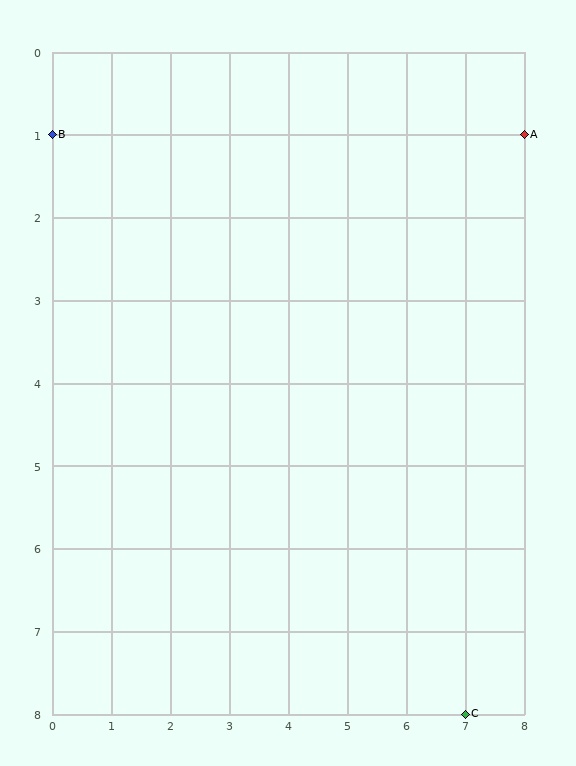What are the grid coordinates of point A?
Point A is at grid coordinates (8, 1).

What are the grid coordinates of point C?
Point C is at grid coordinates (7, 8).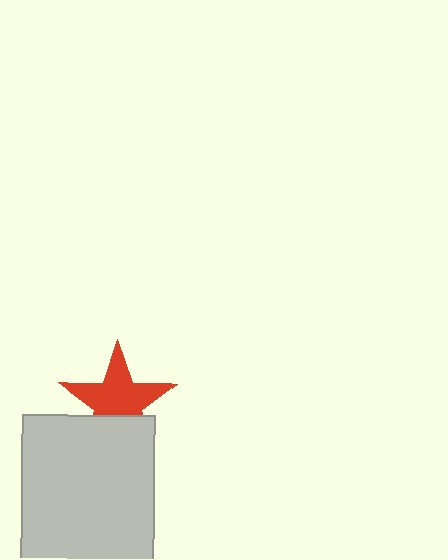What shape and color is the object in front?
The object in front is a light gray rectangle.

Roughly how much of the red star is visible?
Most of it is visible (roughly 69%).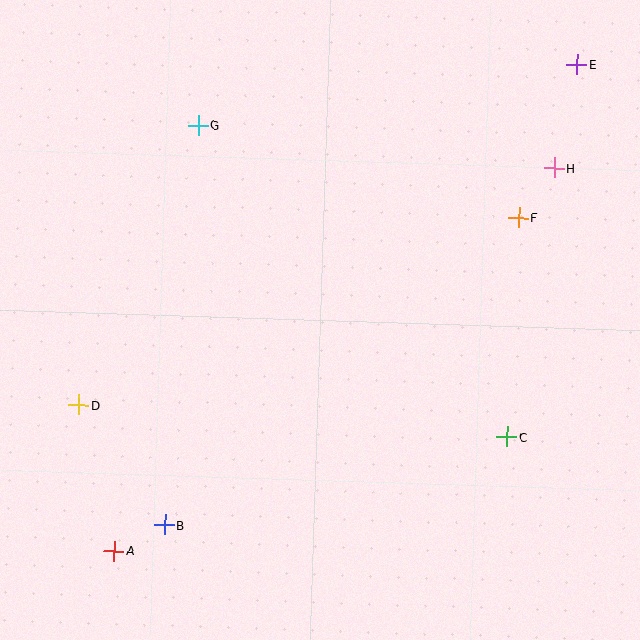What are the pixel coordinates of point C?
Point C is at (507, 437).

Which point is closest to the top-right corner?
Point E is closest to the top-right corner.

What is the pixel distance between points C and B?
The distance between C and B is 354 pixels.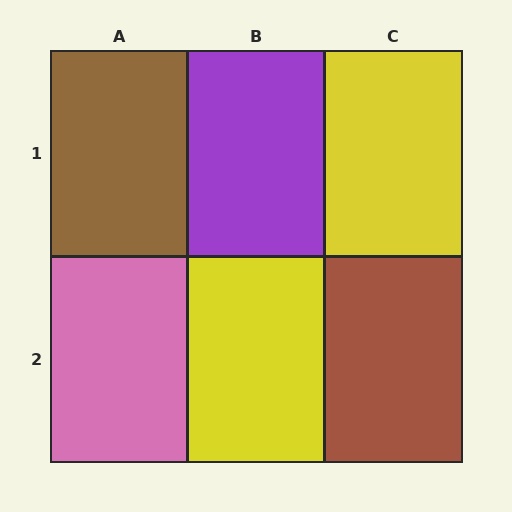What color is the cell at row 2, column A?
Pink.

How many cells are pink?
1 cell is pink.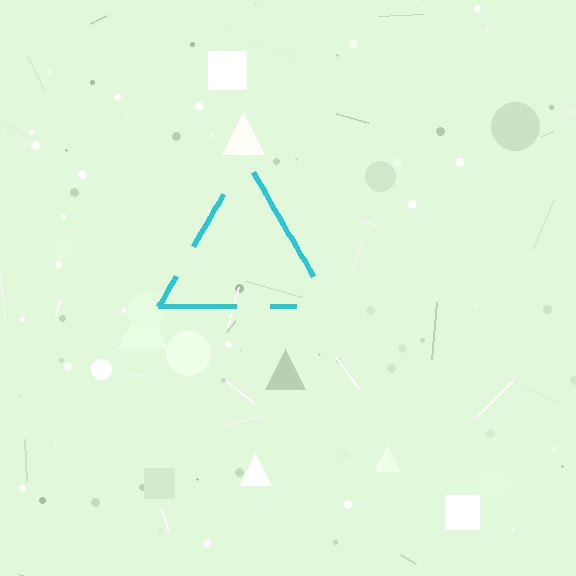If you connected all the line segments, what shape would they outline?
They would outline a triangle.